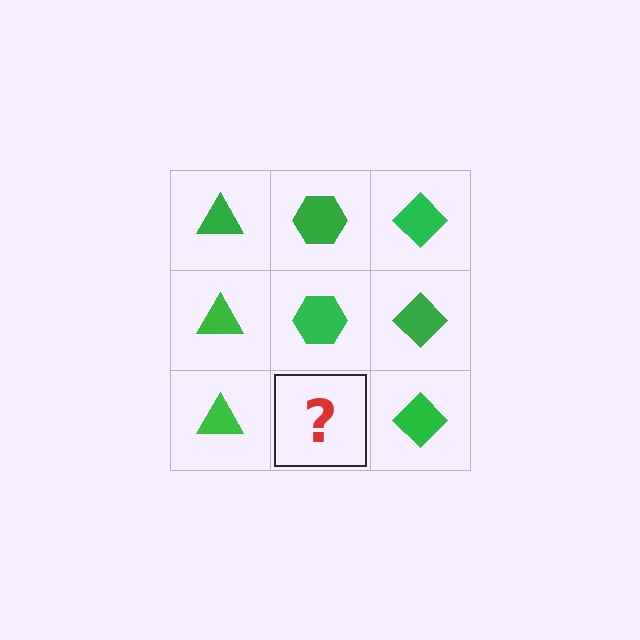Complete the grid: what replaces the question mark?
The question mark should be replaced with a green hexagon.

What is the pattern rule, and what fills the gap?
The rule is that each column has a consistent shape. The gap should be filled with a green hexagon.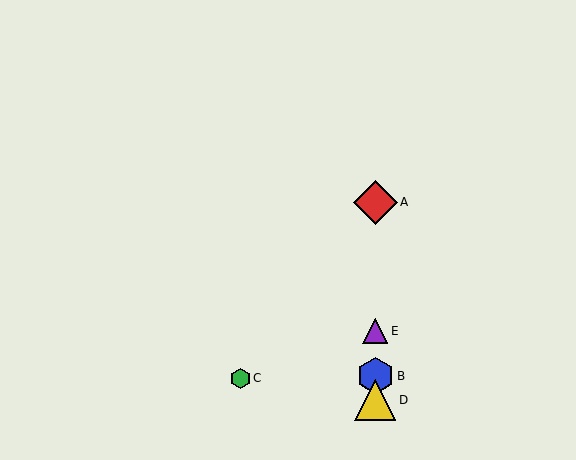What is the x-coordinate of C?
Object C is at x≈240.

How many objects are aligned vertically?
4 objects (A, B, D, E) are aligned vertically.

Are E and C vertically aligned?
No, E is at x≈375 and C is at x≈240.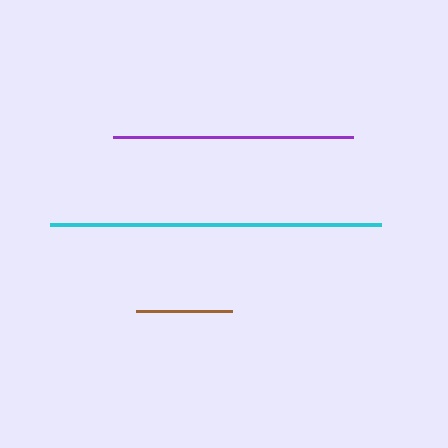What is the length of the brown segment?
The brown segment is approximately 96 pixels long.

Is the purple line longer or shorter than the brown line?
The purple line is longer than the brown line.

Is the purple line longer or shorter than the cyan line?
The cyan line is longer than the purple line.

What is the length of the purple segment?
The purple segment is approximately 240 pixels long.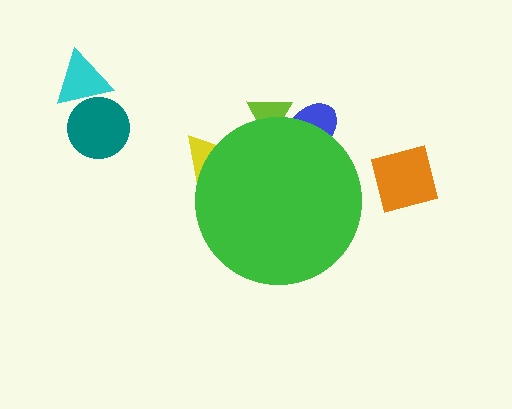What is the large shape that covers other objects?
A green circle.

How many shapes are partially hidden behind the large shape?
3 shapes are partially hidden.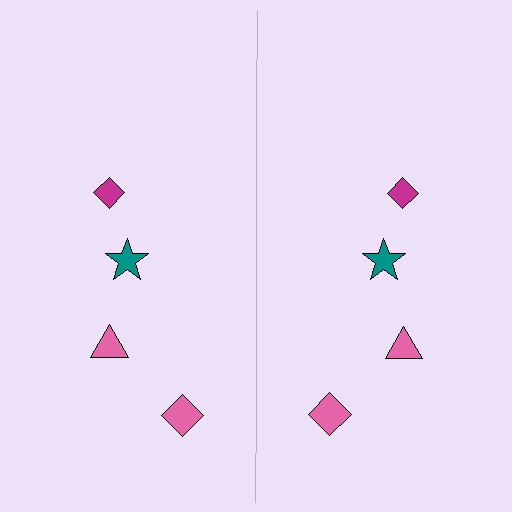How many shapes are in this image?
There are 8 shapes in this image.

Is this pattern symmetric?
Yes, this pattern has bilateral (reflection) symmetry.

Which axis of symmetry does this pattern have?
The pattern has a vertical axis of symmetry running through the center of the image.